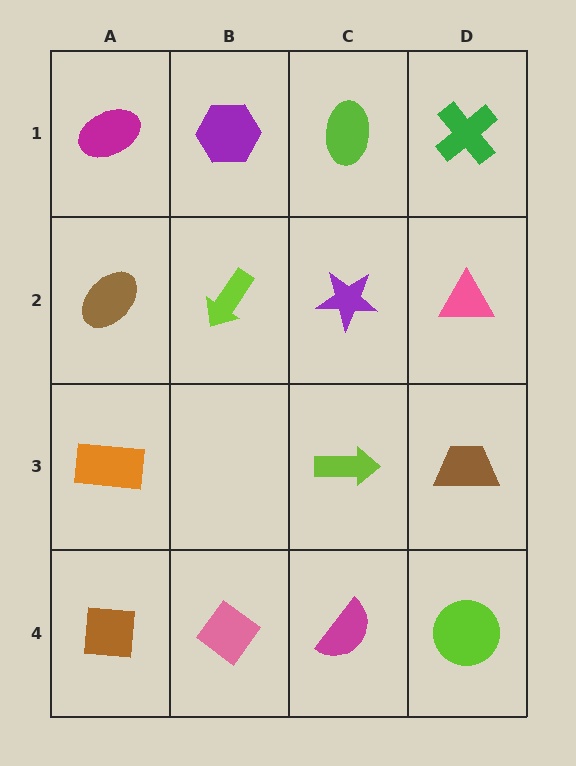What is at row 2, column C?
A purple star.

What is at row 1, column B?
A purple hexagon.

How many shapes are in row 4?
4 shapes.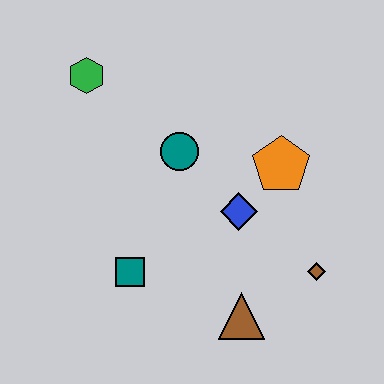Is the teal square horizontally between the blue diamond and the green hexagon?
Yes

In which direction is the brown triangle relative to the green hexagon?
The brown triangle is below the green hexagon.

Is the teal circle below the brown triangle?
No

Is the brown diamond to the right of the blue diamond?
Yes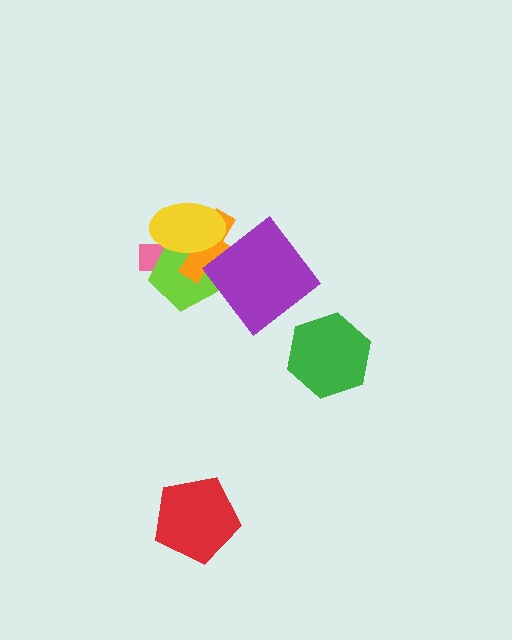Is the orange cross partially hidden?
Yes, it is partially covered by another shape.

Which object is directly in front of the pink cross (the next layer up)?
The lime pentagon is directly in front of the pink cross.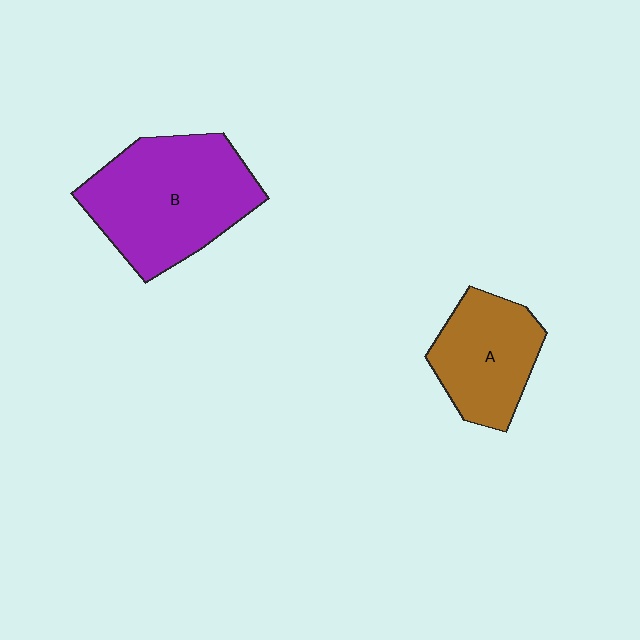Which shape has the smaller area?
Shape A (brown).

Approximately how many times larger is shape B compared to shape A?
Approximately 1.6 times.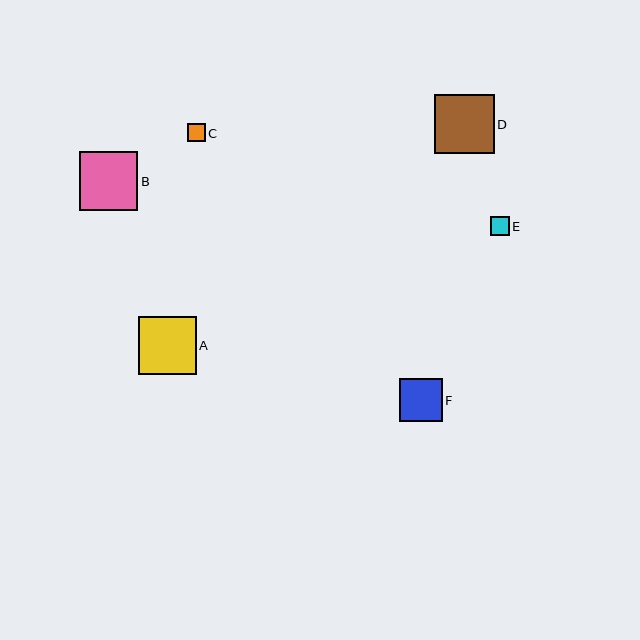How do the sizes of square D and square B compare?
Square D and square B are approximately the same size.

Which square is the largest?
Square D is the largest with a size of approximately 60 pixels.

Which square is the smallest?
Square C is the smallest with a size of approximately 18 pixels.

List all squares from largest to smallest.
From largest to smallest: D, B, A, F, E, C.